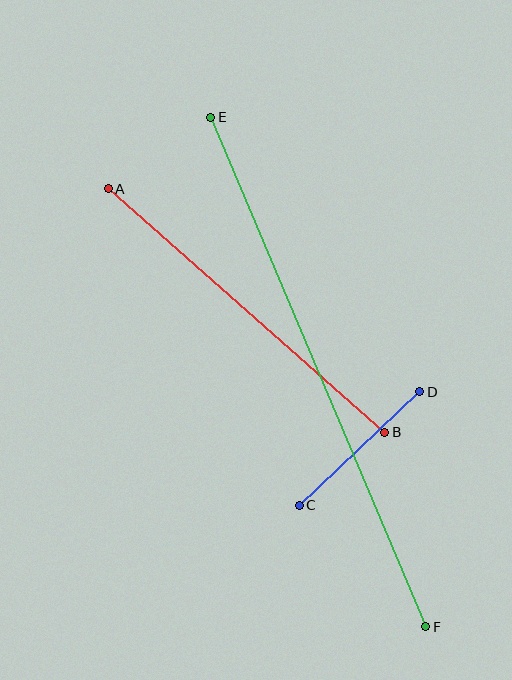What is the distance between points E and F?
The distance is approximately 553 pixels.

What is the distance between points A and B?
The distance is approximately 368 pixels.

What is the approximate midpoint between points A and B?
The midpoint is at approximately (246, 310) pixels.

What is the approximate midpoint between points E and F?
The midpoint is at approximately (318, 372) pixels.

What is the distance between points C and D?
The distance is approximately 165 pixels.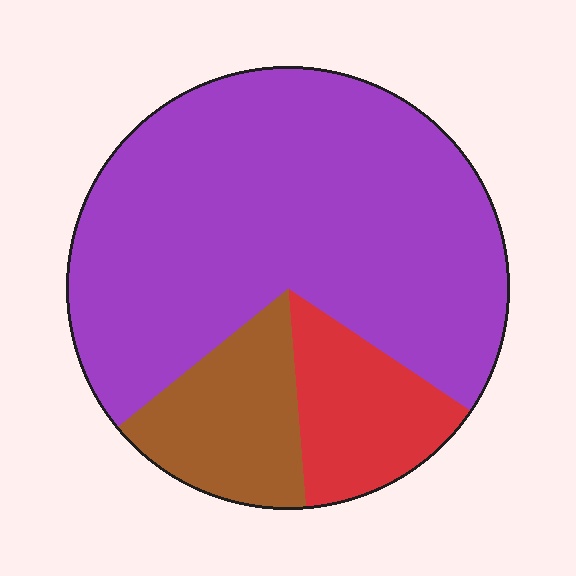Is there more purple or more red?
Purple.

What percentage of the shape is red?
Red covers 14% of the shape.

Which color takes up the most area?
Purple, at roughly 70%.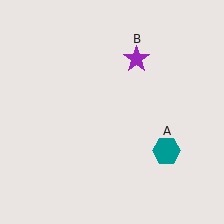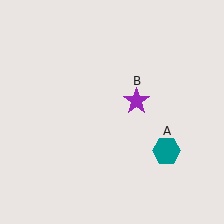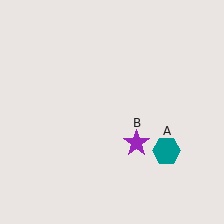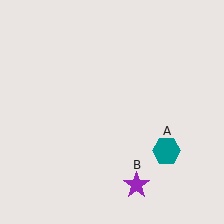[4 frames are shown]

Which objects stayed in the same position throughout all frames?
Teal hexagon (object A) remained stationary.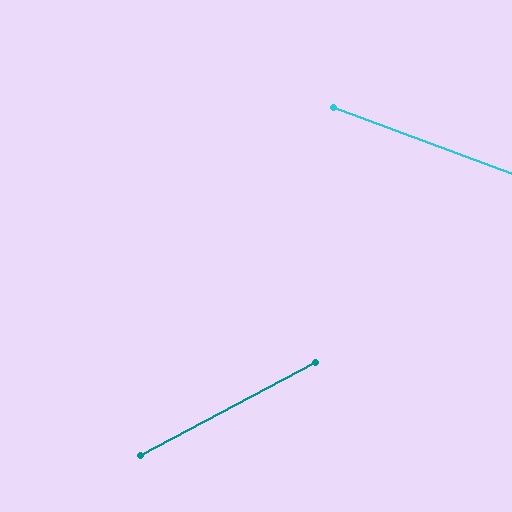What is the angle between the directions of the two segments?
Approximately 48 degrees.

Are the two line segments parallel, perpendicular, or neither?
Neither parallel nor perpendicular — they differ by about 48°.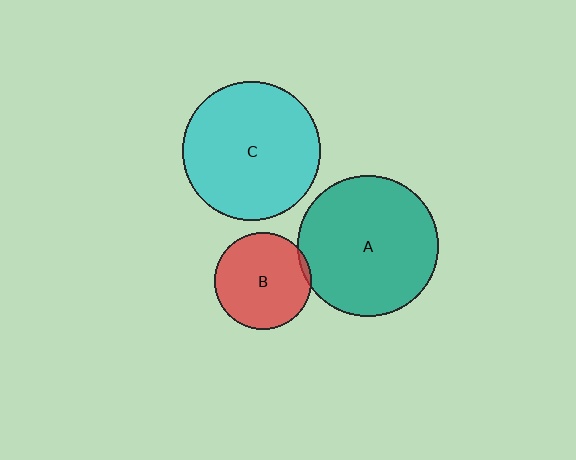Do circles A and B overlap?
Yes.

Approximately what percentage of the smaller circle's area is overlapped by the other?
Approximately 5%.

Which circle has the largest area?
Circle A (teal).